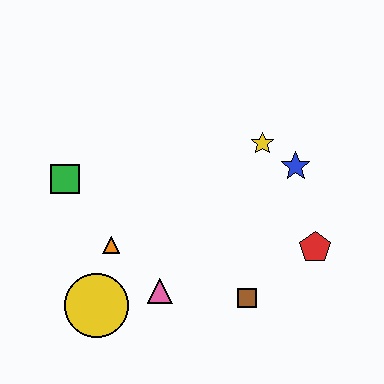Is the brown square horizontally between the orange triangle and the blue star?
Yes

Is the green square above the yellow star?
No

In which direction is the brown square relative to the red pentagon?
The brown square is to the left of the red pentagon.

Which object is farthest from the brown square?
The green square is farthest from the brown square.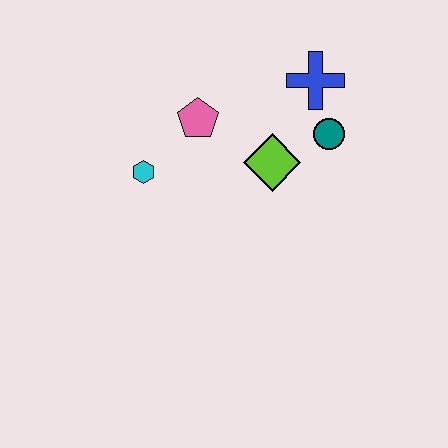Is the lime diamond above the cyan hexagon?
Yes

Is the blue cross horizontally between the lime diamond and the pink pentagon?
No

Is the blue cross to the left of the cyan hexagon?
No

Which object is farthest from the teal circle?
The cyan hexagon is farthest from the teal circle.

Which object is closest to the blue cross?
The teal circle is closest to the blue cross.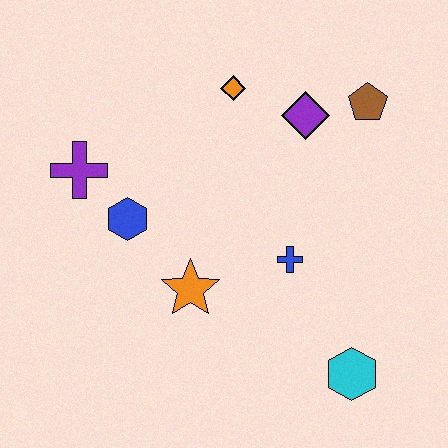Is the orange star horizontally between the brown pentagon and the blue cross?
No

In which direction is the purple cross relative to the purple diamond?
The purple cross is to the left of the purple diamond.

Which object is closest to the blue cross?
The orange star is closest to the blue cross.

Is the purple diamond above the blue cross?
Yes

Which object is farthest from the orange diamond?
The cyan hexagon is farthest from the orange diamond.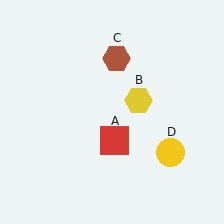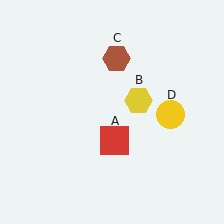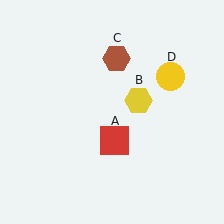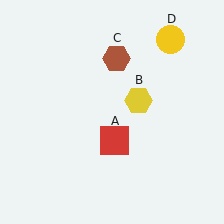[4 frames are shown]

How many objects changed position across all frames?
1 object changed position: yellow circle (object D).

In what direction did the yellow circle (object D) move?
The yellow circle (object D) moved up.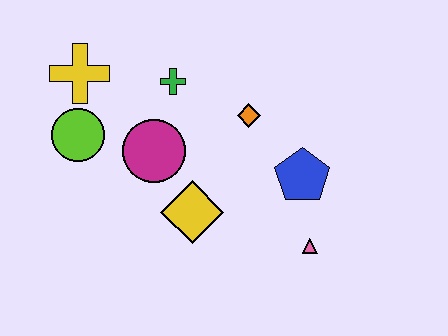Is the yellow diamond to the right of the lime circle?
Yes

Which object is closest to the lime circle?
The yellow cross is closest to the lime circle.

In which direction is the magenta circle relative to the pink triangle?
The magenta circle is to the left of the pink triangle.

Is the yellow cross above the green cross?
Yes